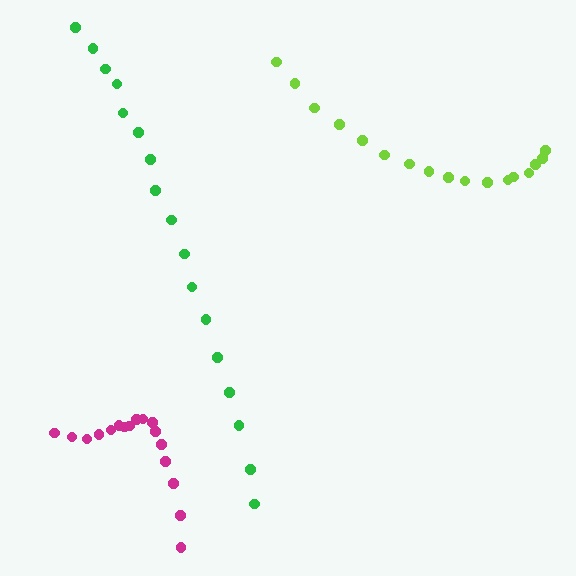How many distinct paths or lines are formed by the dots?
There are 3 distinct paths.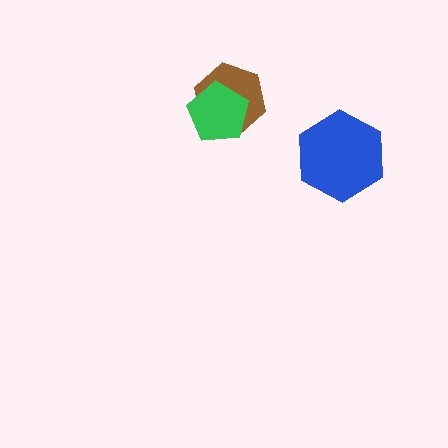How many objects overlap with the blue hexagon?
0 objects overlap with the blue hexagon.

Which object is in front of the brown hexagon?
The green pentagon is in front of the brown hexagon.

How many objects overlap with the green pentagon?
1 object overlaps with the green pentagon.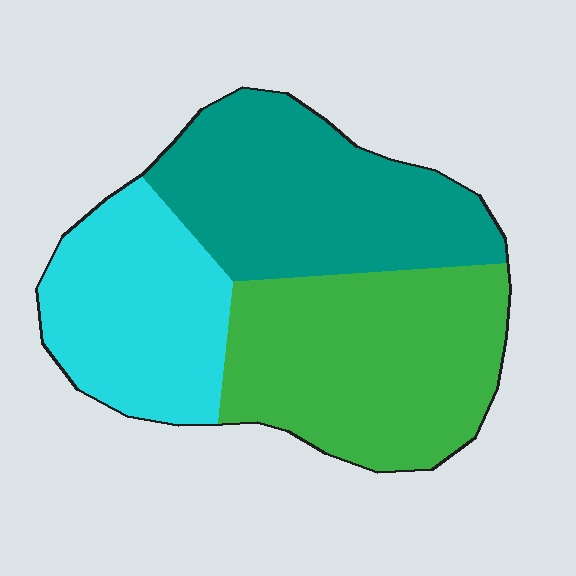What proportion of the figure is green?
Green covers about 40% of the figure.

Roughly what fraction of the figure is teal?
Teal covers roughly 35% of the figure.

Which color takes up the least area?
Cyan, at roughly 25%.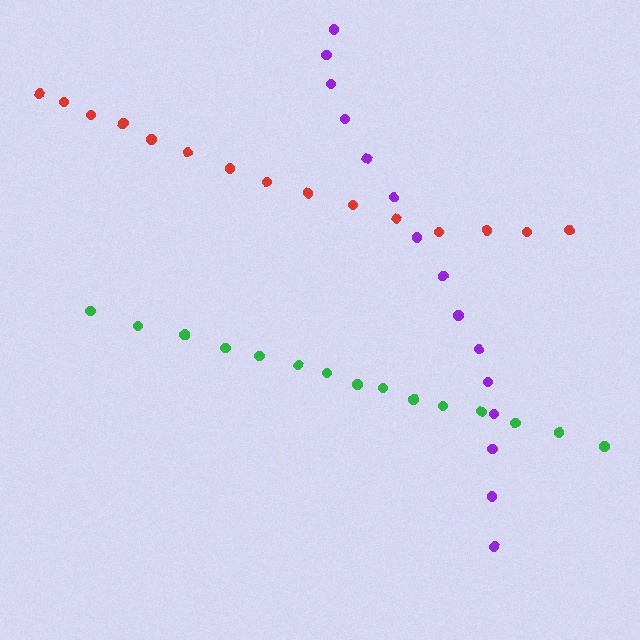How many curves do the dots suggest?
There are 3 distinct paths.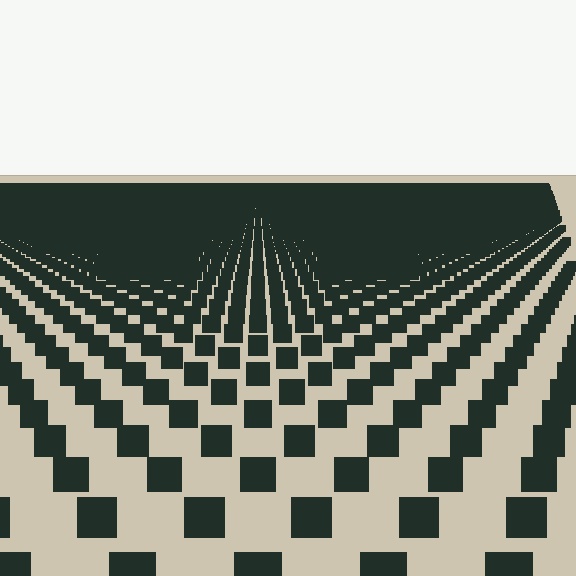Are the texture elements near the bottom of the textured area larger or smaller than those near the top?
Larger. Near the bottom, elements are closer to the viewer and appear at a bigger on-screen size.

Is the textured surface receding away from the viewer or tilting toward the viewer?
The surface is receding away from the viewer. Texture elements get smaller and denser toward the top.